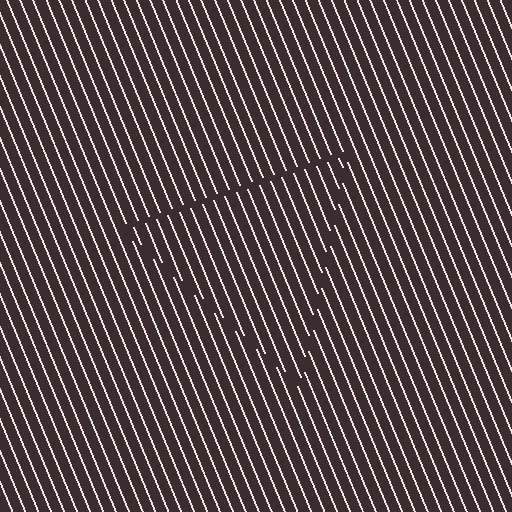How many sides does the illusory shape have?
3 sides — the line-ends trace a triangle.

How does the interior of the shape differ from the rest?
The interior of the shape contains the same grating, shifted by half a period — the contour is defined by the phase discontinuity where line-ends from the inner and outer gratings abut.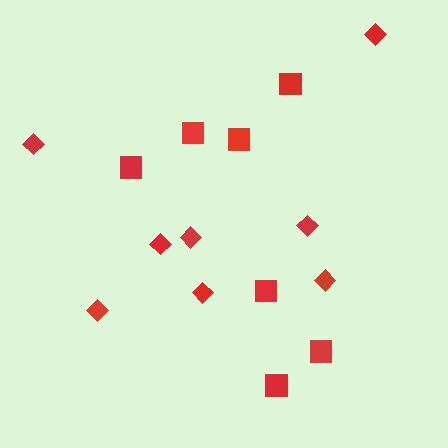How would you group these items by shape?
There are 2 groups: one group of squares (7) and one group of diamonds (8).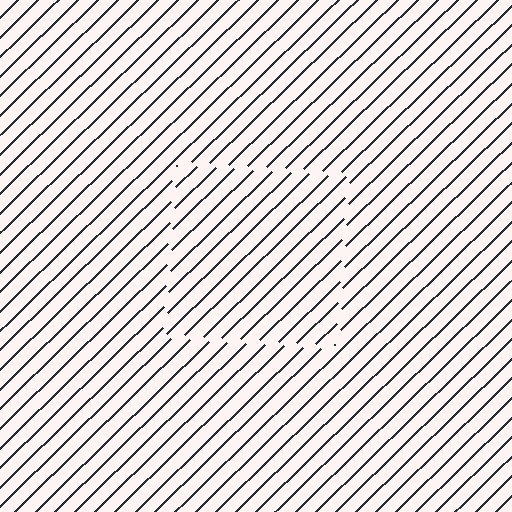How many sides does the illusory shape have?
4 sides — the line-ends trace a square.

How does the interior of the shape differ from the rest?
The interior of the shape contains the same grating, shifted by half a period — the contour is defined by the phase discontinuity where line-ends from the inner and outer gratings abut.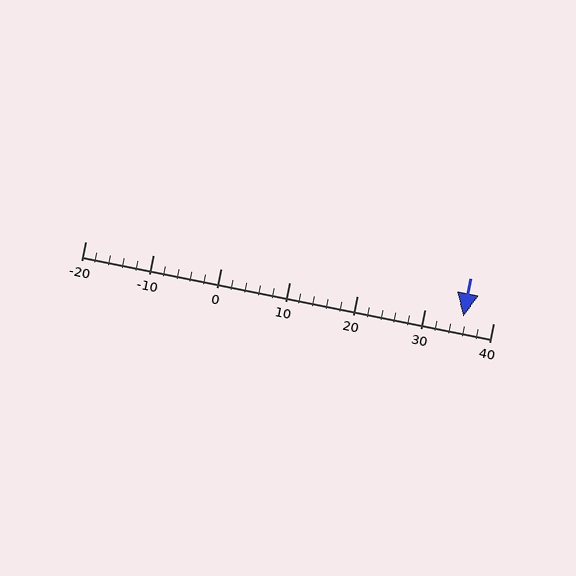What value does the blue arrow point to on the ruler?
The blue arrow points to approximately 36.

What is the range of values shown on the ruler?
The ruler shows values from -20 to 40.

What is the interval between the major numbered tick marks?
The major tick marks are spaced 10 units apart.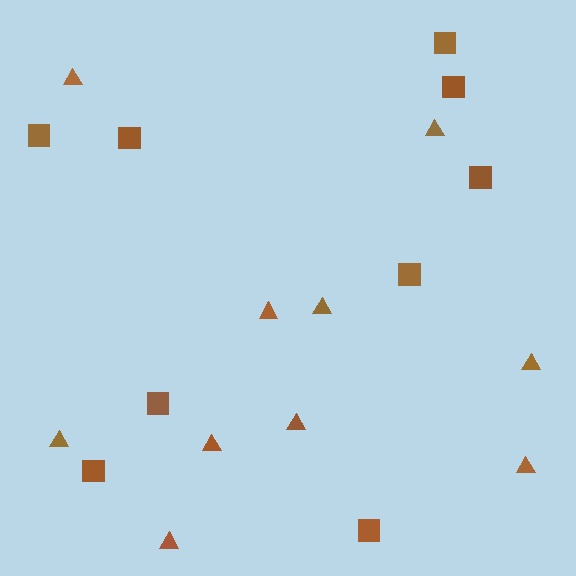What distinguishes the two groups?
There are 2 groups: one group of triangles (10) and one group of squares (9).